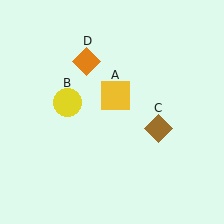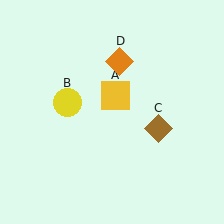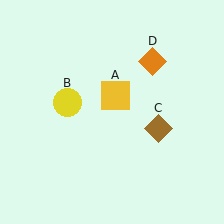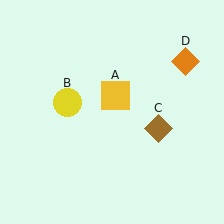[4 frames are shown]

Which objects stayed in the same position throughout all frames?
Yellow square (object A) and yellow circle (object B) and brown diamond (object C) remained stationary.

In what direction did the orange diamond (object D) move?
The orange diamond (object D) moved right.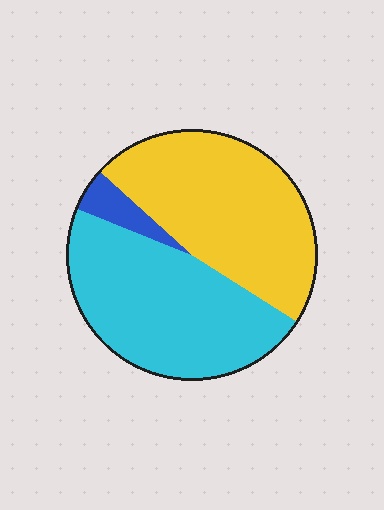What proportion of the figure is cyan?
Cyan covers 47% of the figure.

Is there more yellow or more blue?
Yellow.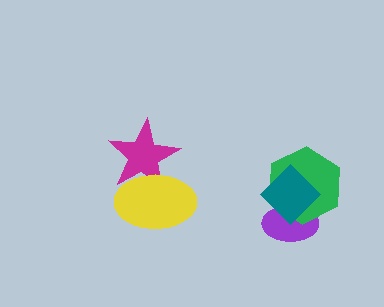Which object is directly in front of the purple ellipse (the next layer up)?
The green hexagon is directly in front of the purple ellipse.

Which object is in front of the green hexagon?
The teal diamond is in front of the green hexagon.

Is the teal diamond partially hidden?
No, no other shape covers it.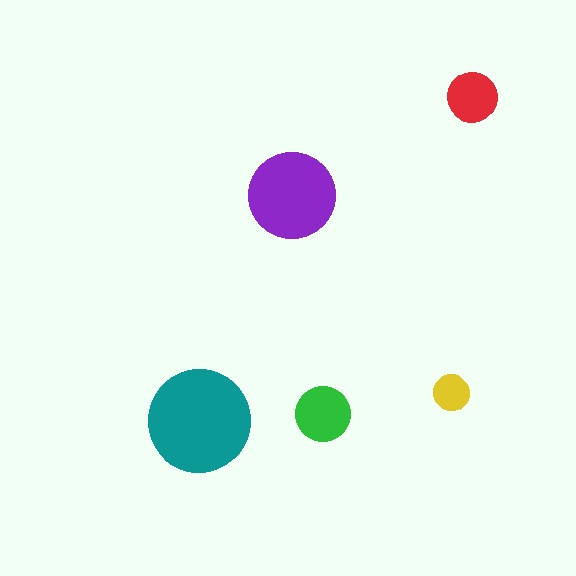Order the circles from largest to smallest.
the teal one, the purple one, the green one, the red one, the yellow one.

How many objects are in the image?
There are 5 objects in the image.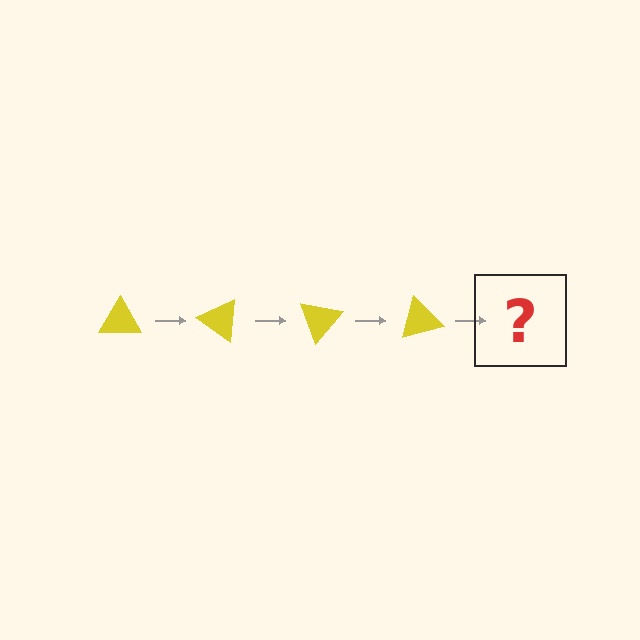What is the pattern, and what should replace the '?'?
The pattern is that the triangle rotates 35 degrees each step. The '?' should be a yellow triangle rotated 140 degrees.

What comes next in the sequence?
The next element should be a yellow triangle rotated 140 degrees.